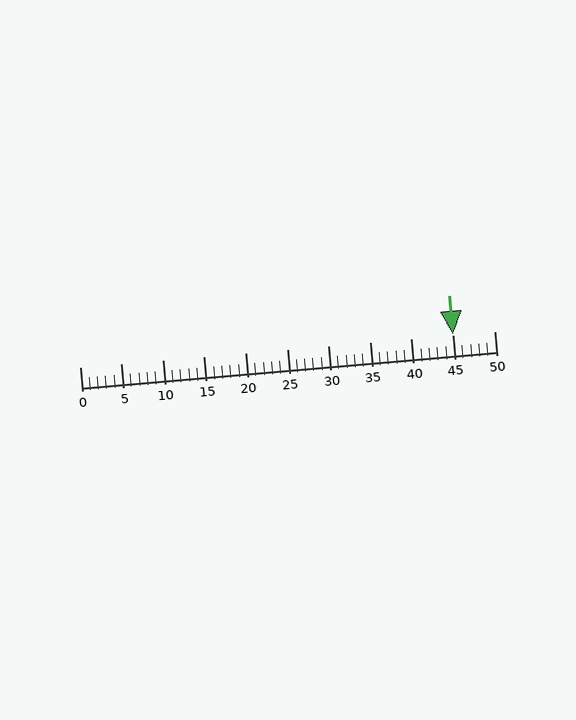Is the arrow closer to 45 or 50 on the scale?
The arrow is closer to 45.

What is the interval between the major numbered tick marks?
The major tick marks are spaced 5 units apart.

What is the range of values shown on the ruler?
The ruler shows values from 0 to 50.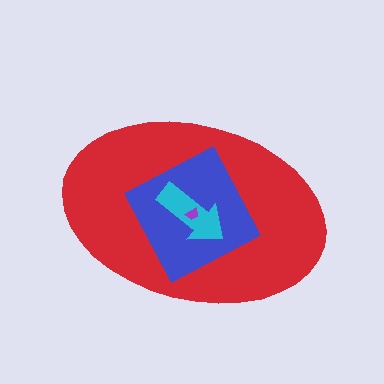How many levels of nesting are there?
4.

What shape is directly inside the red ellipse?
The blue square.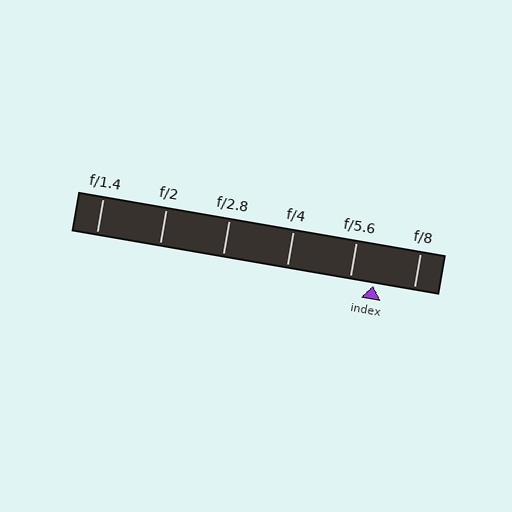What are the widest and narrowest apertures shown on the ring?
The widest aperture shown is f/1.4 and the narrowest is f/8.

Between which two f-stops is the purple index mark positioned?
The index mark is between f/5.6 and f/8.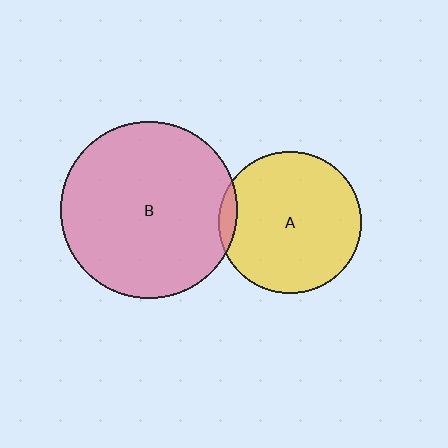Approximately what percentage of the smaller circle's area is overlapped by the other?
Approximately 5%.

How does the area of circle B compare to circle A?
Approximately 1.5 times.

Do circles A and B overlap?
Yes.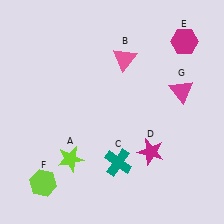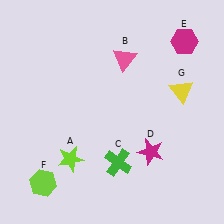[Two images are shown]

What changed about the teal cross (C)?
In Image 1, C is teal. In Image 2, it changed to green.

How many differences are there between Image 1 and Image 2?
There are 2 differences between the two images.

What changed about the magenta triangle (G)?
In Image 1, G is magenta. In Image 2, it changed to yellow.